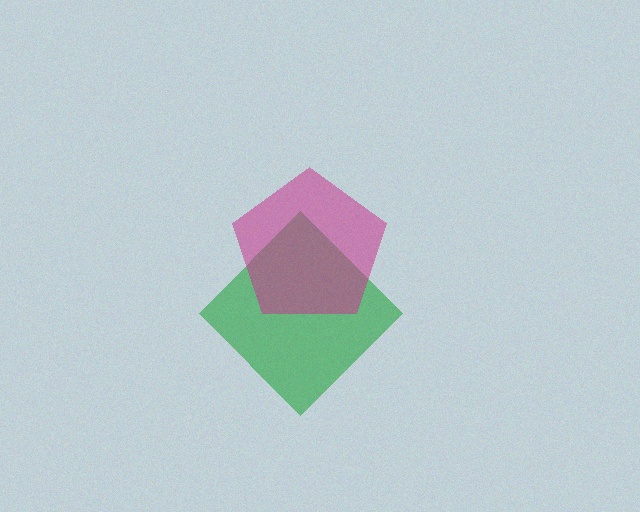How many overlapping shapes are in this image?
There are 2 overlapping shapes in the image.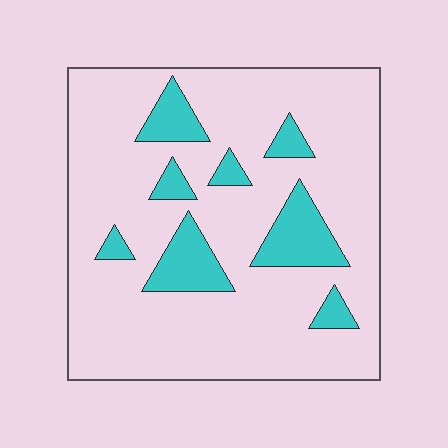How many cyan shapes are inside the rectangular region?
8.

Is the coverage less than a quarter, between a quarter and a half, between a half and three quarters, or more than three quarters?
Less than a quarter.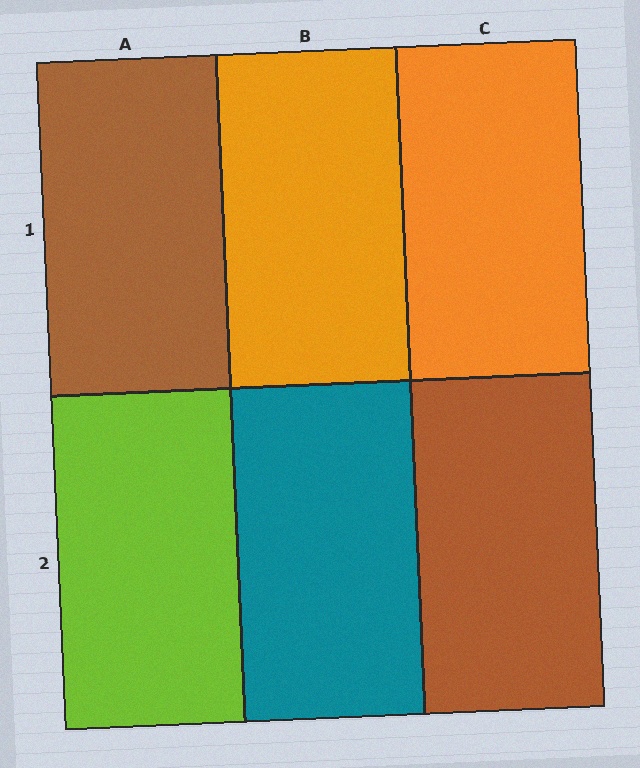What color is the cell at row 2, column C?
Brown.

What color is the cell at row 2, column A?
Lime.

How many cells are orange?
2 cells are orange.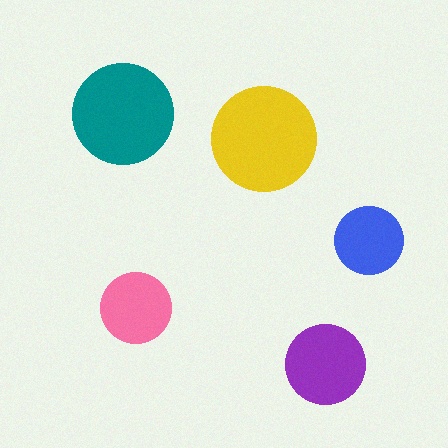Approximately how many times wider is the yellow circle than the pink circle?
About 1.5 times wider.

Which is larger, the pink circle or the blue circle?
The pink one.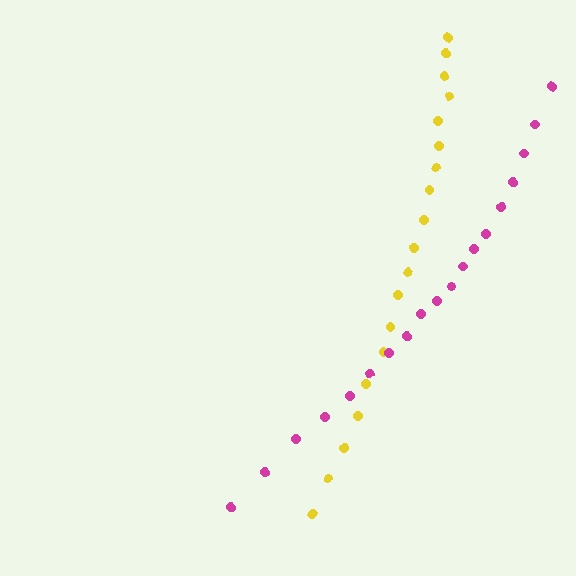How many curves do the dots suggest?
There are 2 distinct paths.